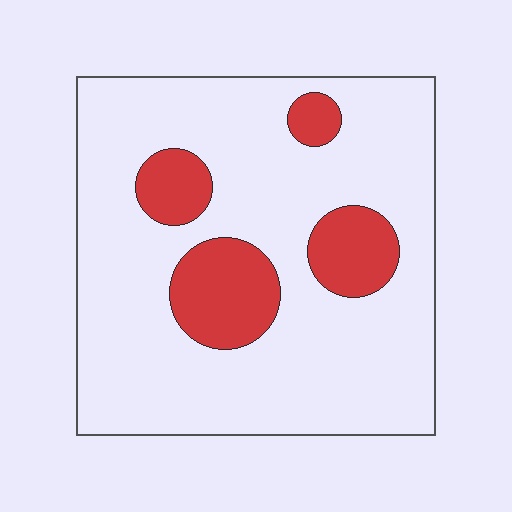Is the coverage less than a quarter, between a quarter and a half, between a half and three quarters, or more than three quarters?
Less than a quarter.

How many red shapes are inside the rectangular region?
4.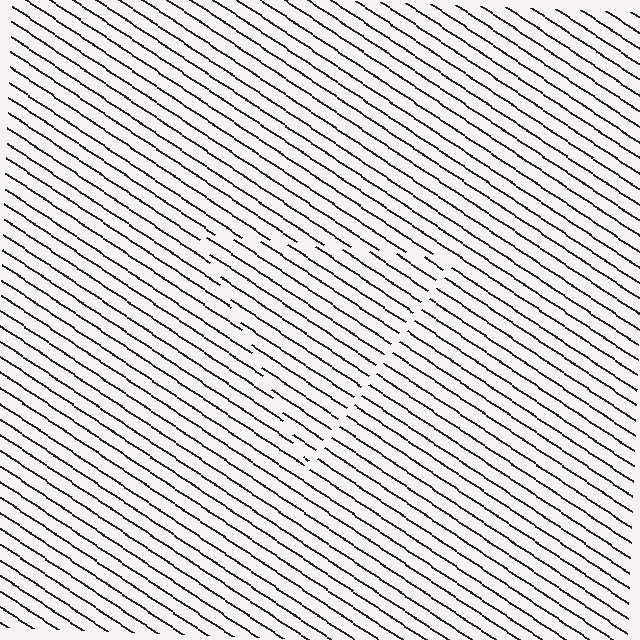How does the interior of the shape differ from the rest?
The interior of the shape contains the same grating, shifted by half a period — the contour is defined by the phase discontinuity where line-ends from the inner and outer gratings abut.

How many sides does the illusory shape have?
3 sides — the line-ends trace a triangle.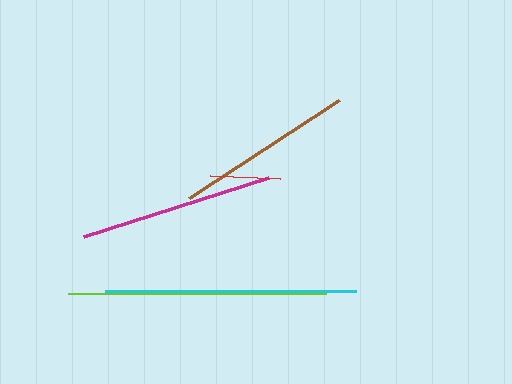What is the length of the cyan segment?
The cyan segment is approximately 251 pixels long.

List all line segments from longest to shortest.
From longest to shortest: lime, cyan, magenta, brown, red.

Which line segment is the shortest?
The red line is the shortest at approximately 70 pixels.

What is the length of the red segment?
The red segment is approximately 70 pixels long.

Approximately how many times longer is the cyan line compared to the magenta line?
The cyan line is approximately 1.3 times the length of the magenta line.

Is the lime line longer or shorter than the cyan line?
The lime line is longer than the cyan line.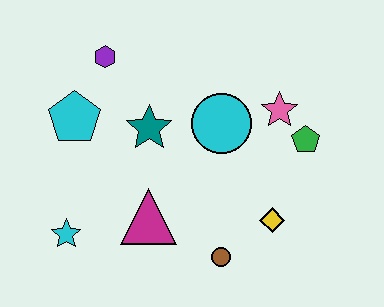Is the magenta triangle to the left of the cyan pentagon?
No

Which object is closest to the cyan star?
The magenta triangle is closest to the cyan star.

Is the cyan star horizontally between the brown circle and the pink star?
No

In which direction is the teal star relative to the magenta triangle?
The teal star is above the magenta triangle.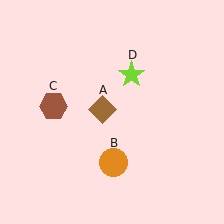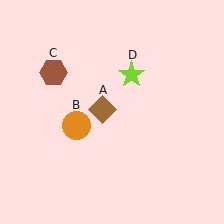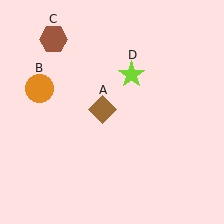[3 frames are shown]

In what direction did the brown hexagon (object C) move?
The brown hexagon (object C) moved up.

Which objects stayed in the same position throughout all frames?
Brown diamond (object A) and lime star (object D) remained stationary.